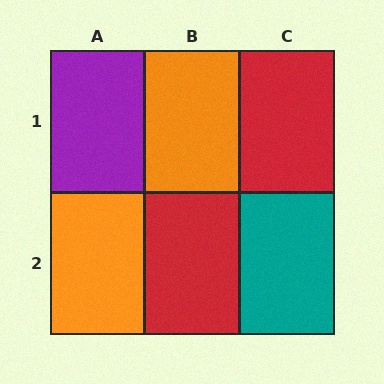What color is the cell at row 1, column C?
Red.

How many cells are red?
2 cells are red.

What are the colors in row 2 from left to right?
Orange, red, teal.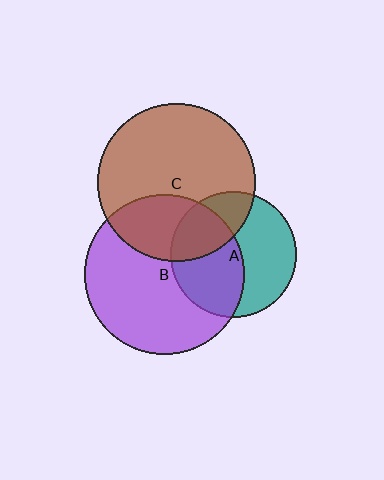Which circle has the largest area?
Circle B (purple).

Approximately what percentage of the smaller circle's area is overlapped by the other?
Approximately 30%.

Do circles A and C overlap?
Yes.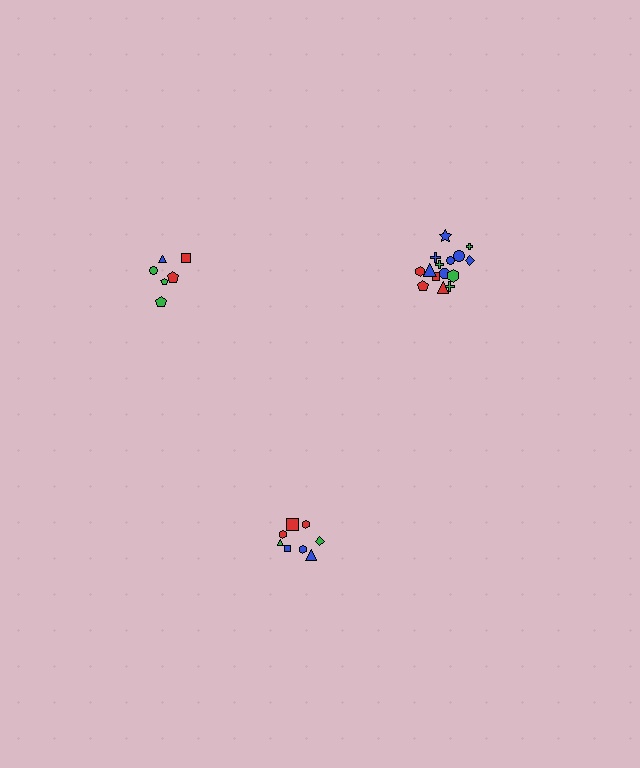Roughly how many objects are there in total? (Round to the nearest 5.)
Roughly 30 objects in total.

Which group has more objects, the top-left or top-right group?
The top-right group.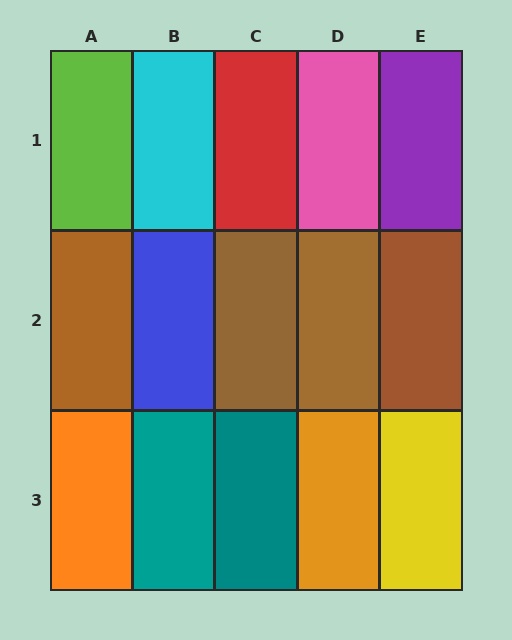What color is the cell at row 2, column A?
Brown.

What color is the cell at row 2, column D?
Brown.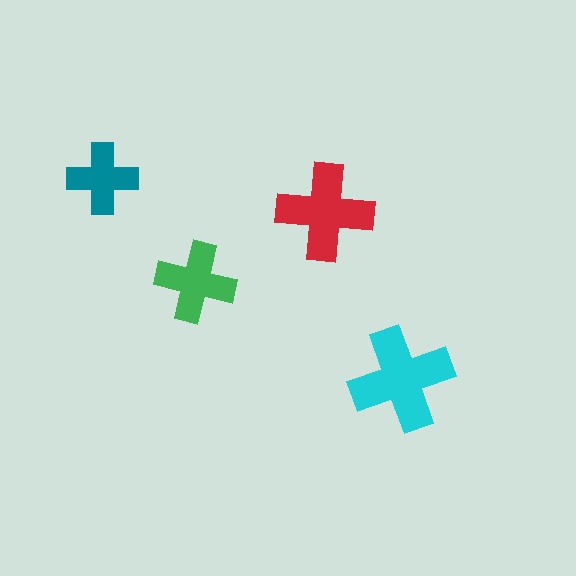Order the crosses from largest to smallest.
the cyan one, the red one, the green one, the teal one.